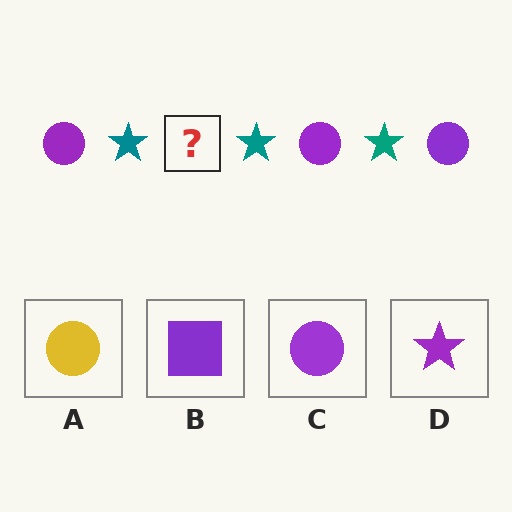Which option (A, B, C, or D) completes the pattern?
C.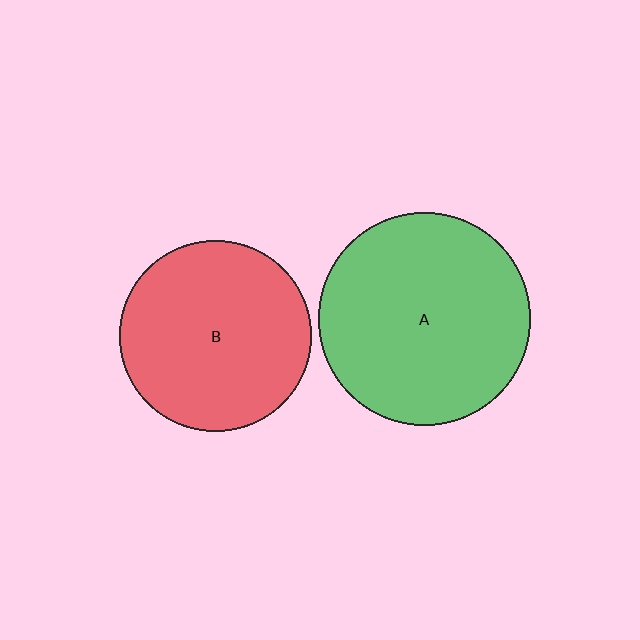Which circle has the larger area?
Circle A (green).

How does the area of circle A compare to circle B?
Approximately 1.2 times.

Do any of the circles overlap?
No, none of the circles overlap.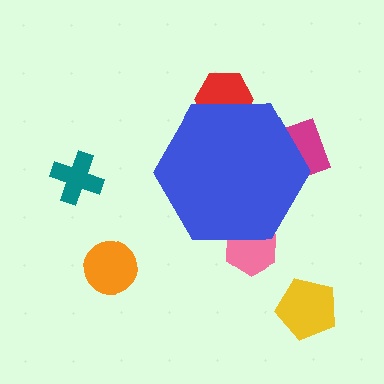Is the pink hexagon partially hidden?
Yes, the pink hexagon is partially hidden behind the blue hexagon.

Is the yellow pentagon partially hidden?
No, the yellow pentagon is fully visible.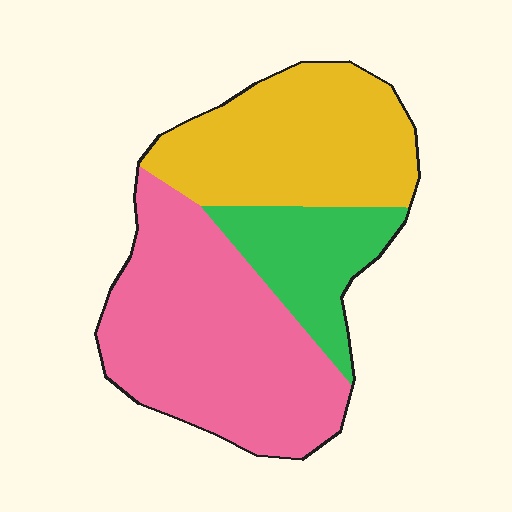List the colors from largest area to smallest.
From largest to smallest: pink, yellow, green.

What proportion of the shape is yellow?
Yellow takes up about one third (1/3) of the shape.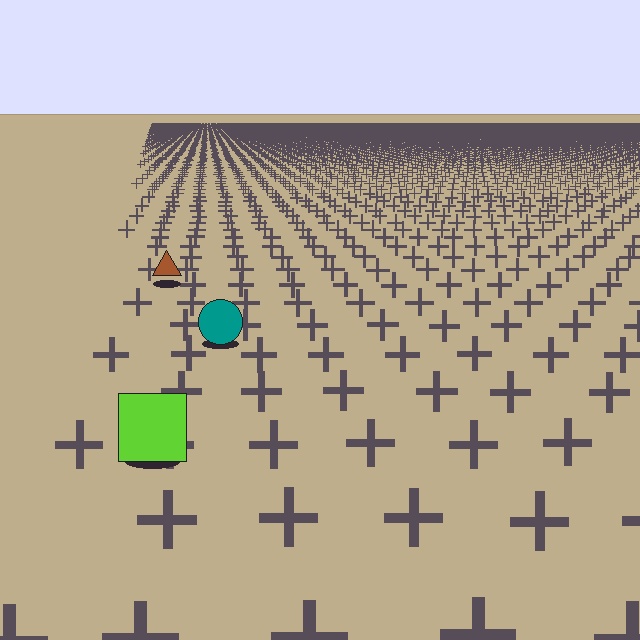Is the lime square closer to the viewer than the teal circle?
Yes. The lime square is closer — you can tell from the texture gradient: the ground texture is coarser near it.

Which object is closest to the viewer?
The lime square is closest. The texture marks near it are larger and more spread out.